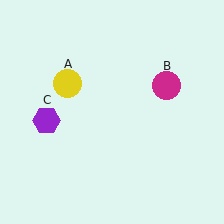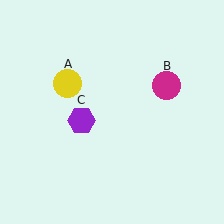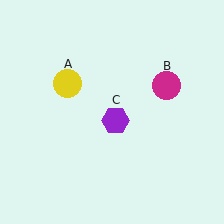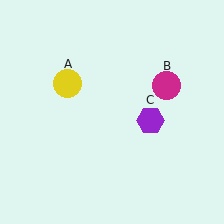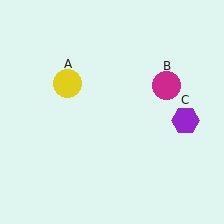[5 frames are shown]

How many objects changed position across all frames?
1 object changed position: purple hexagon (object C).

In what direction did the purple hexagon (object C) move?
The purple hexagon (object C) moved right.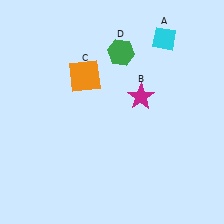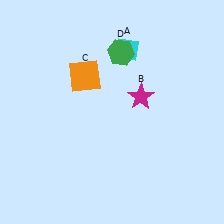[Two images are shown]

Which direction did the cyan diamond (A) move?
The cyan diamond (A) moved left.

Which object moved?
The cyan diamond (A) moved left.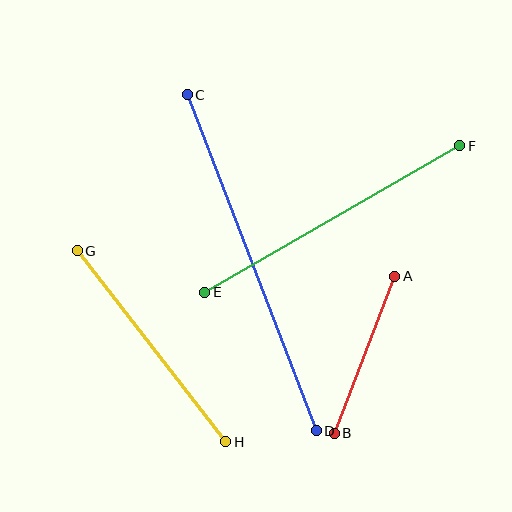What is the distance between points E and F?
The distance is approximately 294 pixels.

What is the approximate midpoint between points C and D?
The midpoint is at approximately (252, 263) pixels.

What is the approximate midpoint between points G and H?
The midpoint is at approximately (152, 346) pixels.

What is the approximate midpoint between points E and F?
The midpoint is at approximately (332, 219) pixels.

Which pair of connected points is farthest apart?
Points C and D are farthest apart.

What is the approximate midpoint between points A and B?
The midpoint is at approximately (365, 355) pixels.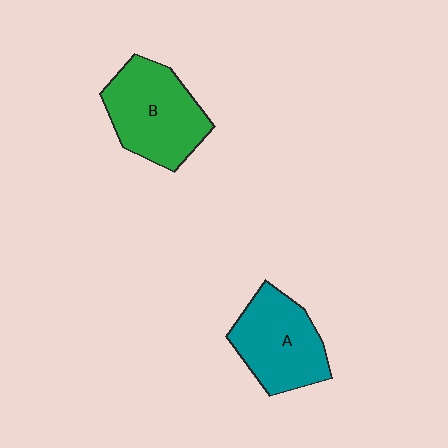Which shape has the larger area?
Shape B (green).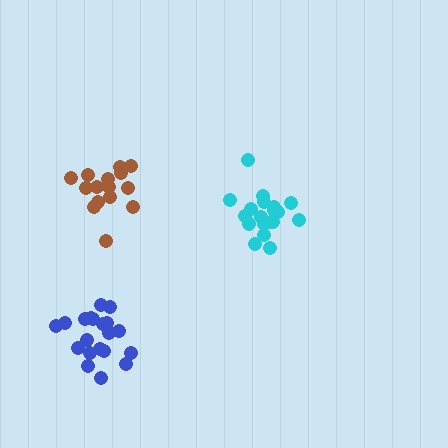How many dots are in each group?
Group 1: 20 dots, Group 2: 20 dots, Group 3: 15 dots (55 total).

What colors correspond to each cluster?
The clusters are colored: blue, cyan, brown.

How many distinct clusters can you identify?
There are 3 distinct clusters.